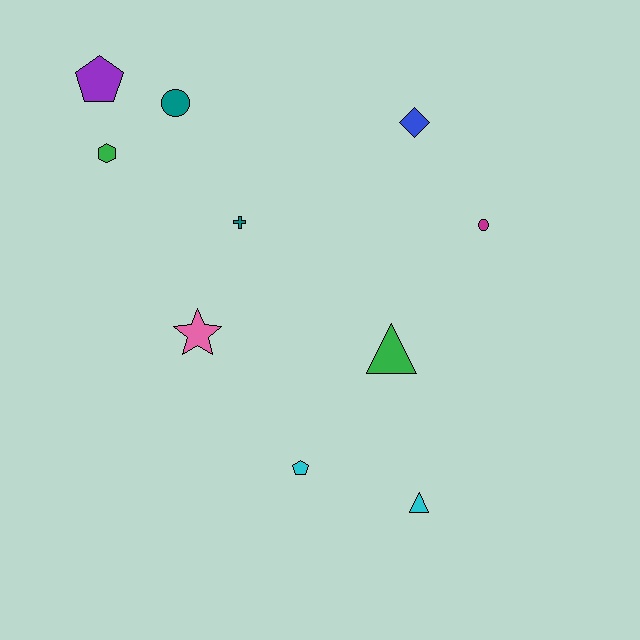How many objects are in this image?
There are 10 objects.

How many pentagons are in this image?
There are 2 pentagons.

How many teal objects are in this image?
There are 2 teal objects.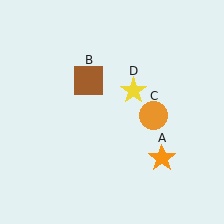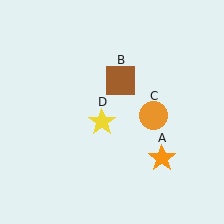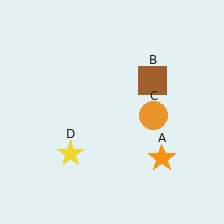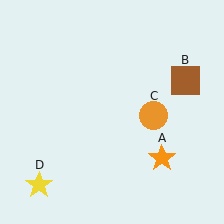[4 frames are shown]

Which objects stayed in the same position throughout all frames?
Orange star (object A) and orange circle (object C) remained stationary.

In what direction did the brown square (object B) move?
The brown square (object B) moved right.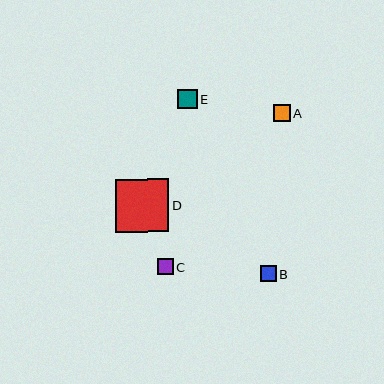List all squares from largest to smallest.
From largest to smallest: D, E, A, C, B.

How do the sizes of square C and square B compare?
Square C and square B are approximately the same size.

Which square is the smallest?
Square B is the smallest with a size of approximately 16 pixels.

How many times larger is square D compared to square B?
Square D is approximately 3.4 times the size of square B.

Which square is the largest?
Square D is the largest with a size of approximately 53 pixels.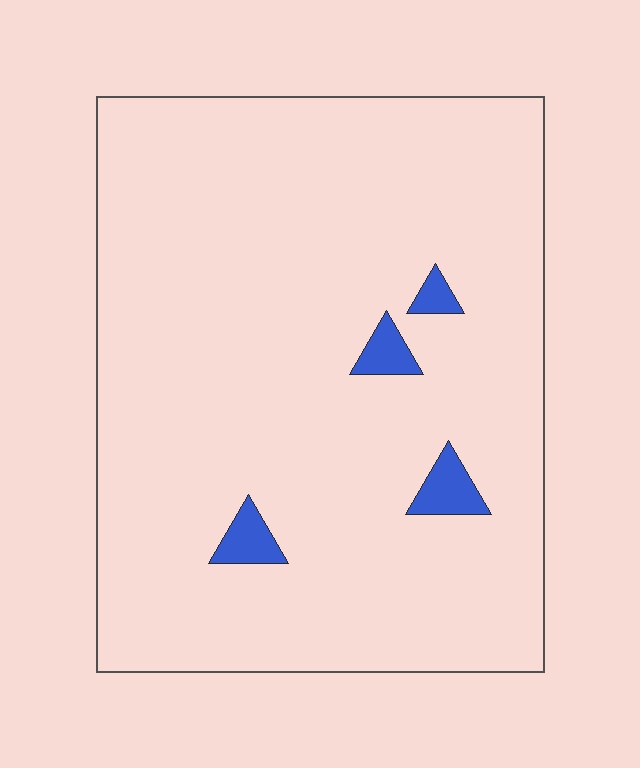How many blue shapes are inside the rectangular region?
4.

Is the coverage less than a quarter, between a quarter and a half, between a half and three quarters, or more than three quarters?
Less than a quarter.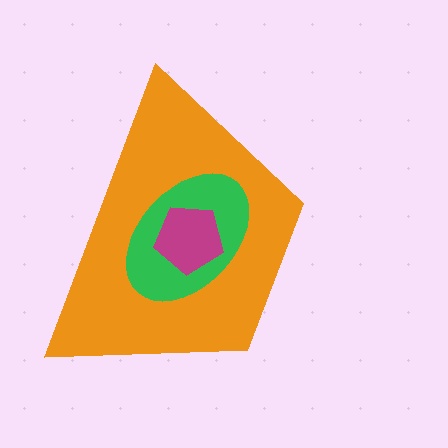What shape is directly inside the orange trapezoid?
The green ellipse.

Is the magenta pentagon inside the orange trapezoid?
Yes.